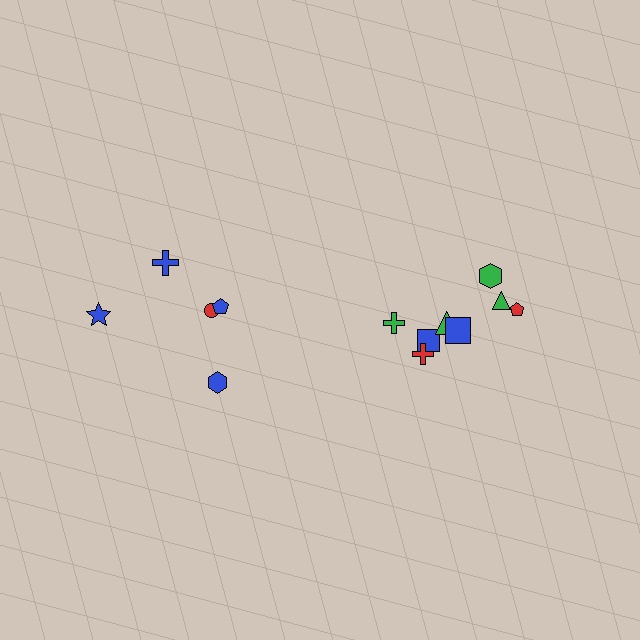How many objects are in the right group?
There are 8 objects.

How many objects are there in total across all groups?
There are 13 objects.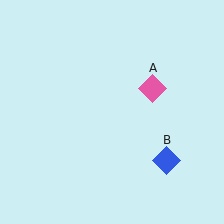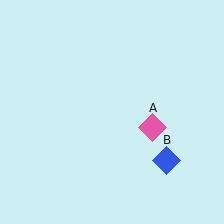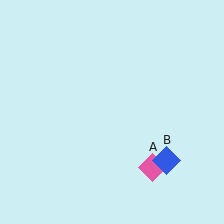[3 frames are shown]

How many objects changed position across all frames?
1 object changed position: pink diamond (object A).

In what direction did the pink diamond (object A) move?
The pink diamond (object A) moved down.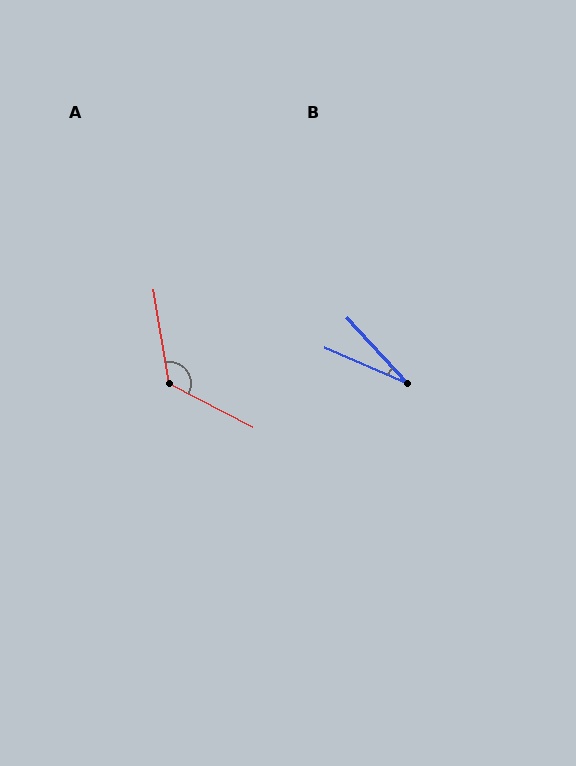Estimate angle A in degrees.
Approximately 127 degrees.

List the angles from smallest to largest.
B (24°), A (127°).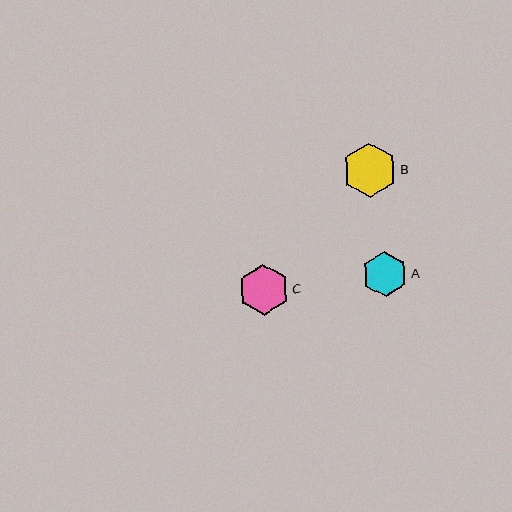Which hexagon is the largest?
Hexagon B is the largest with a size of approximately 55 pixels.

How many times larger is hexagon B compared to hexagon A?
Hexagon B is approximately 1.2 times the size of hexagon A.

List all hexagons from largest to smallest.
From largest to smallest: B, C, A.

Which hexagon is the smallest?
Hexagon A is the smallest with a size of approximately 45 pixels.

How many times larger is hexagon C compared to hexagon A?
Hexagon C is approximately 1.1 times the size of hexagon A.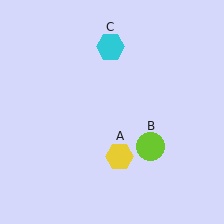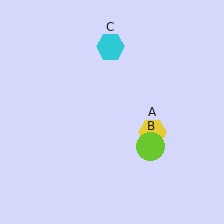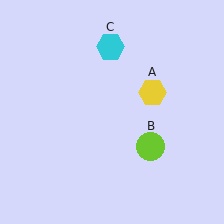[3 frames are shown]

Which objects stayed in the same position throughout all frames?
Lime circle (object B) and cyan hexagon (object C) remained stationary.